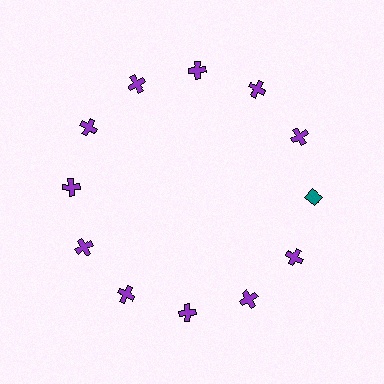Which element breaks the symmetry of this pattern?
The teal diamond at roughly the 3 o'clock position breaks the symmetry. All other shapes are purple crosses.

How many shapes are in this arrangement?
There are 12 shapes arranged in a ring pattern.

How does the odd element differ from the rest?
It differs in both color (teal instead of purple) and shape (diamond instead of cross).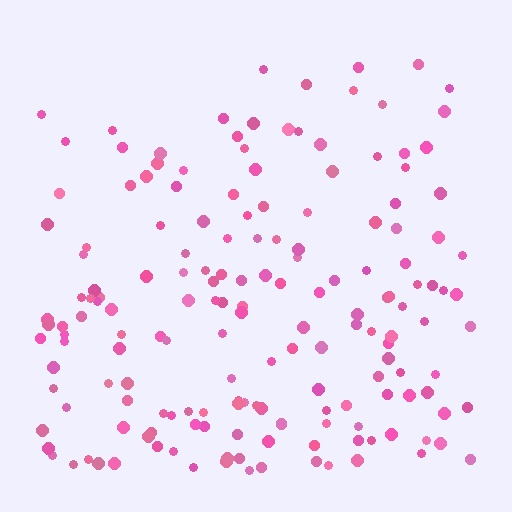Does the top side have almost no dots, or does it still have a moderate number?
Still a moderate number, just noticeably fewer than the bottom.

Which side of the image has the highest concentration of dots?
The bottom.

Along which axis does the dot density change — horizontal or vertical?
Vertical.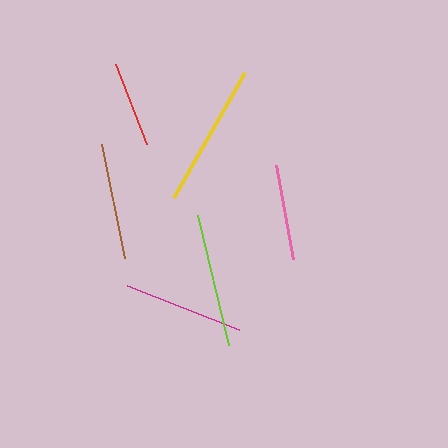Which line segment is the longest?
The yellow line is the longest at approximately 143 pixels.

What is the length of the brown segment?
The brown segment is approximately 117 pixels long.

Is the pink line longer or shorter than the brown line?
The brown line is longer than the pink line.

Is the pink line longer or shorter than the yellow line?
The yellow line is longer than the pink line.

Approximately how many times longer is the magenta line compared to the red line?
The magenta line is approximately 1.4 times the length of the red line.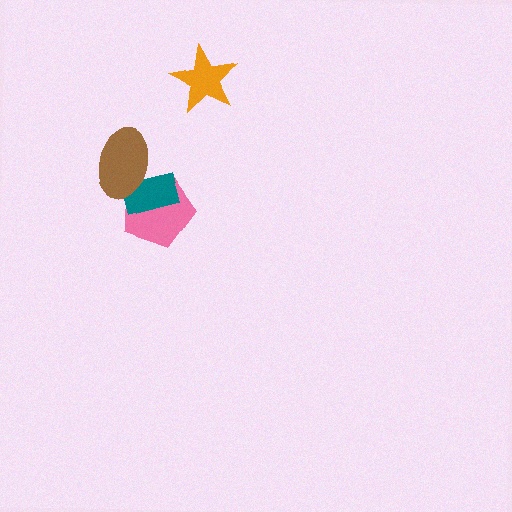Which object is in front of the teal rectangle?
The brown ellipse is in front of the teal rectangle.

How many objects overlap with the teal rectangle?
2 objects overlap with the teal rectangle.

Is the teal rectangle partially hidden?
Yes, it is partially covered by another shape.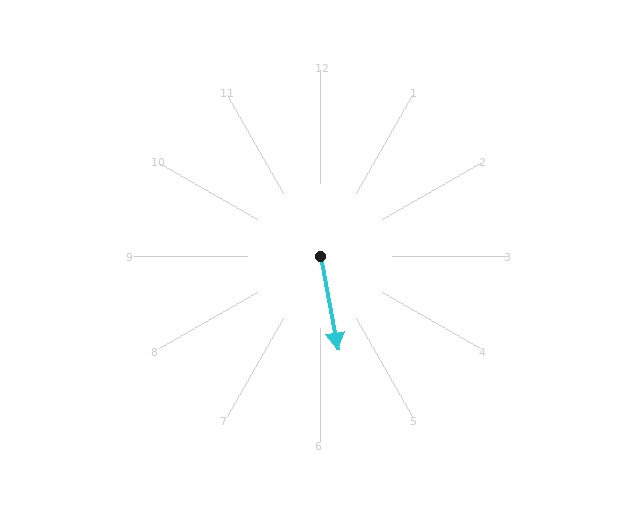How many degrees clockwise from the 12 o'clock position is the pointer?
Approximately 169 degrees.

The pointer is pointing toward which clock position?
Roughly 6 o'clock.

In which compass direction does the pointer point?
South.